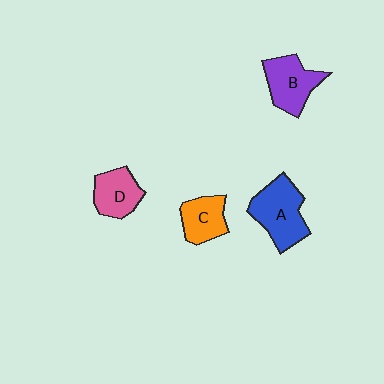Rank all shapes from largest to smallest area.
From largest to smallest: A (blue), B (purple), D (pink), C (orange).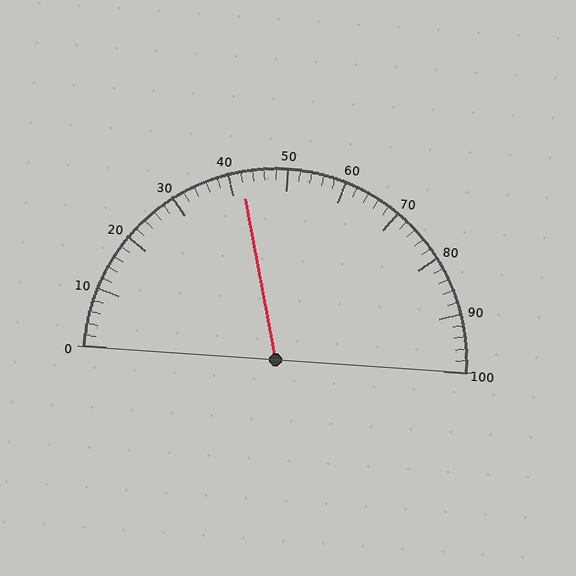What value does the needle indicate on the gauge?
The needle indicates approximately 42.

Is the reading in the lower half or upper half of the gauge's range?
The reading is in the lower half of the range (0 to 100).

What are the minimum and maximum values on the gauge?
The gauge ranges from 0 to 100.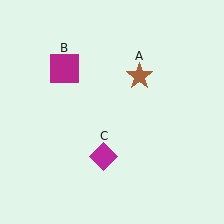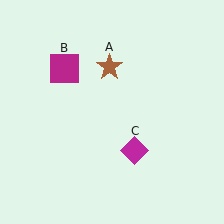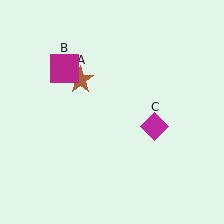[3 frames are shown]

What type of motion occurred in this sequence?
The brown star (object A), magenta diamond (object C) rotated counterclockwise around the center of the scene.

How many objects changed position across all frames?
2 objects changed position: brown star (object A), magenta diamond (object C).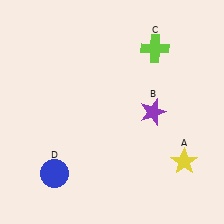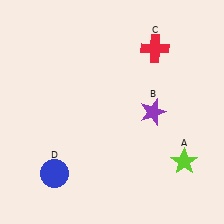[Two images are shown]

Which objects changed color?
A changed from yellow to lime. C changed from lime to red.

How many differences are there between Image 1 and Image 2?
There are 2 differences between the two images.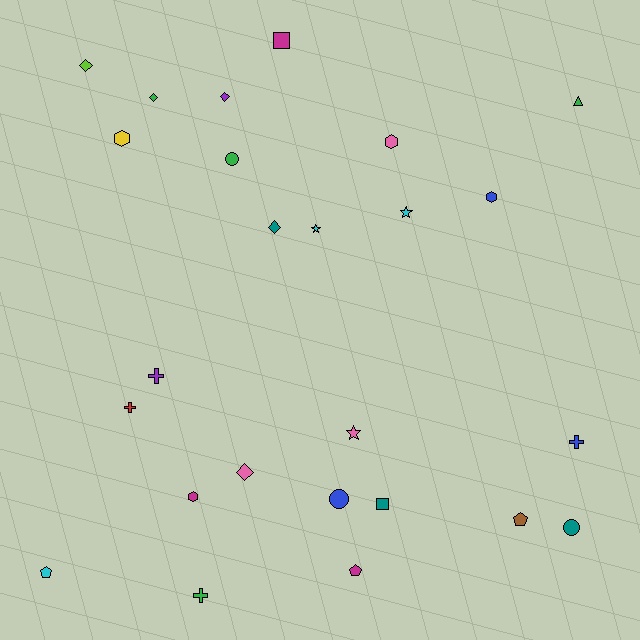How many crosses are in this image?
There are 4 crosses.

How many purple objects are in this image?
There are 2 purple objects.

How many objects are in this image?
There are 25 objects.